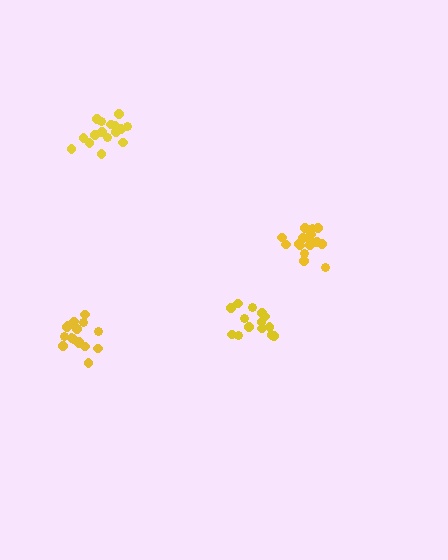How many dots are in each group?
Group 1: 16 dots, Group 2: 16 dots, Group 3: 14 dots, Group 4: 17 dots (63 total).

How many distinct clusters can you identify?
There are 4 distinct clusters.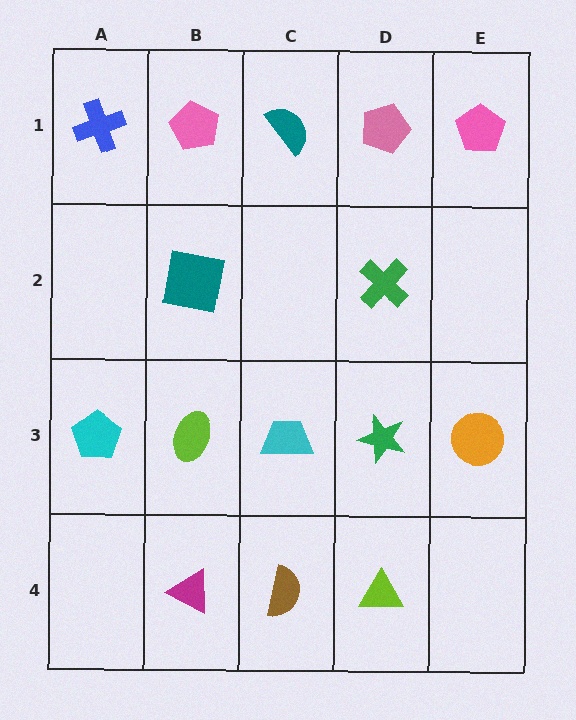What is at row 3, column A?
A cyan pentagon.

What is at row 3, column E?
An orange circle.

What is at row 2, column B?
A teal square.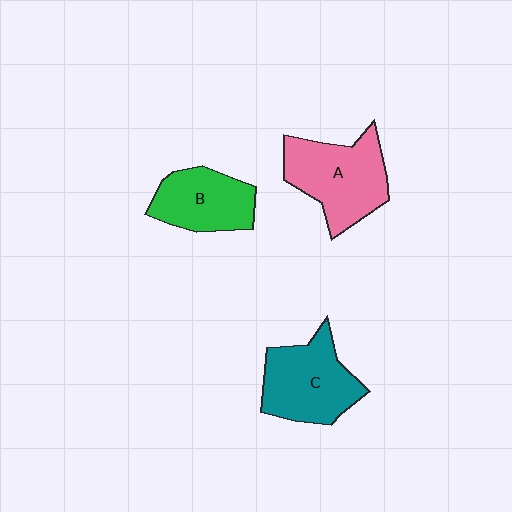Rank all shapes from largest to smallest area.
From largest to smallest: A (pink), C (teal), B (green).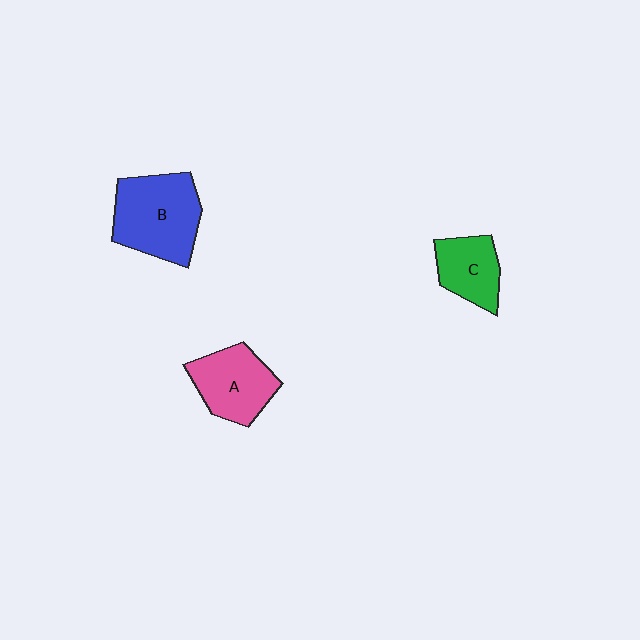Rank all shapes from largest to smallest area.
From largest to smallest: B (blue), A (pink), C (green).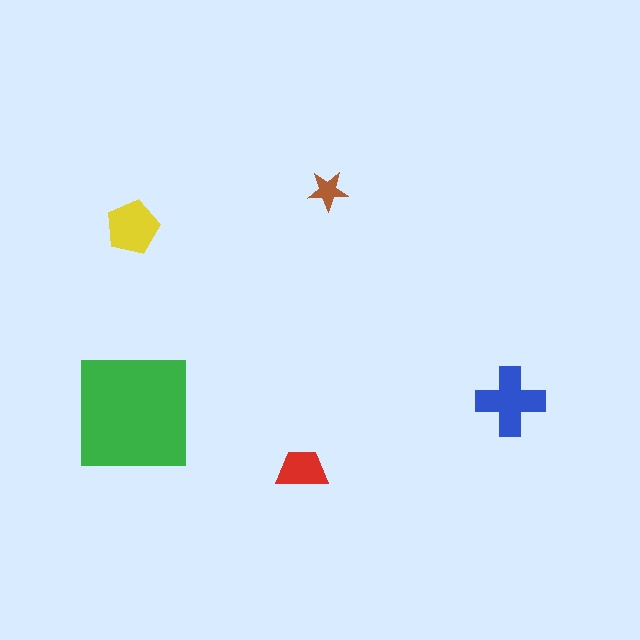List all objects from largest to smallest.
The green square, the blue cross, the yellow pentagon, the red trapezoid, the brown star.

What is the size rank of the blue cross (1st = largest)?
2nd.